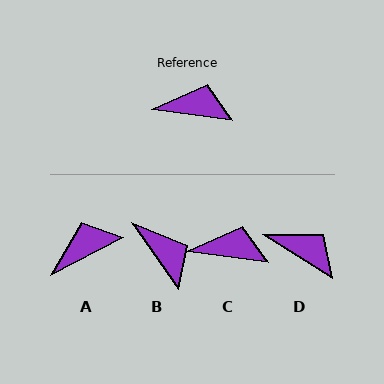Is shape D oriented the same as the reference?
No, it is off by about 24 degrees.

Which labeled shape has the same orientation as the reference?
C.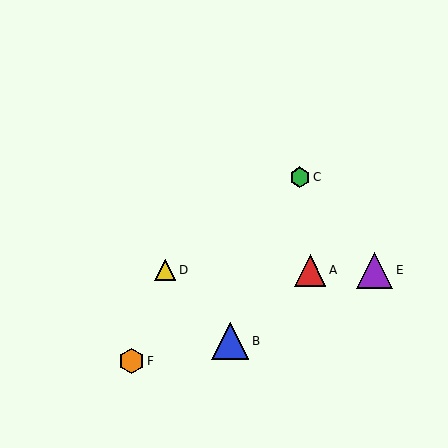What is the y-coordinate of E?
Object E is at y≈270.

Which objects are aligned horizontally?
Objects A, D, E are aligned horizontally.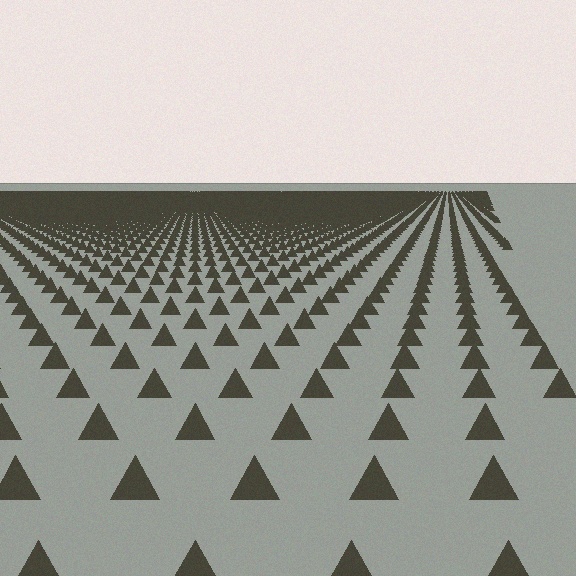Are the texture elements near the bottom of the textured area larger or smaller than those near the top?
Larger. Near the bottom, elements are closer to the viewer and appear at a bigger on-screen size.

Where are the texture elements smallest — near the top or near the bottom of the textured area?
Near the top.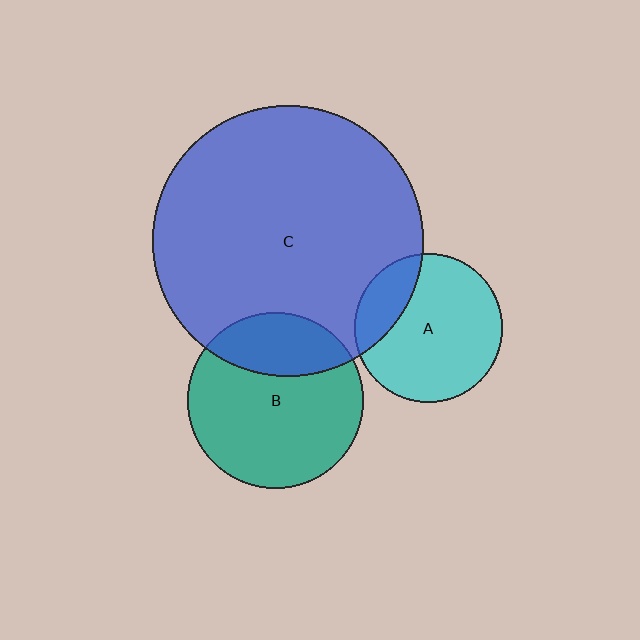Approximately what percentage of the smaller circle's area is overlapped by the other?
Approximately 20%.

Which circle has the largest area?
Circle C (blue).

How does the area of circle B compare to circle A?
Approximately 1.4 times.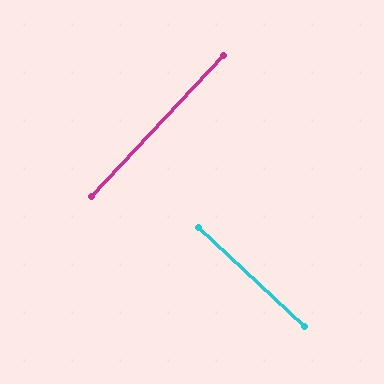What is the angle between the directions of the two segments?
Approximately 90 degrees.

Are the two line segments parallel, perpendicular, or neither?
Perpendicular — they meet at approximately 90°.